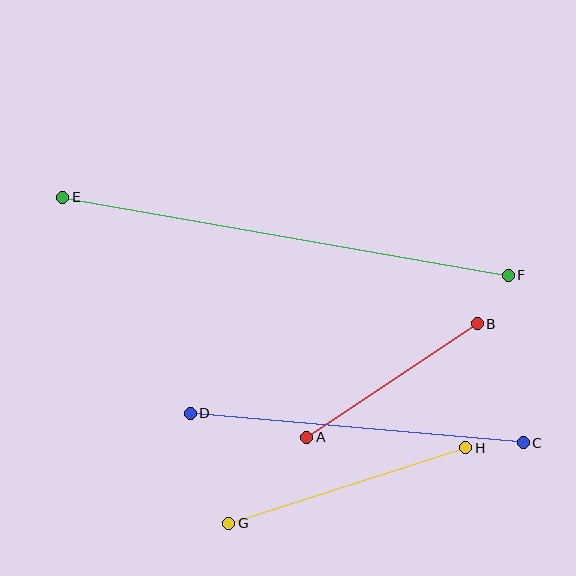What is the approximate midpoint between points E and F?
The midpoint is at approximately (285, 236) pixels.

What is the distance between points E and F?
The distance is approximately 453 pixels.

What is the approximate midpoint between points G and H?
The midpoint is at approximately (347, 485) pixels.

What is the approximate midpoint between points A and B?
The midpoint is at approximately (392, 380) pixels.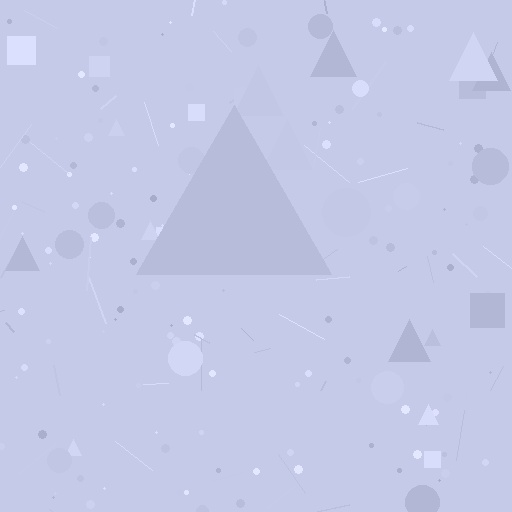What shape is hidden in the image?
A triangle is hidden in the image.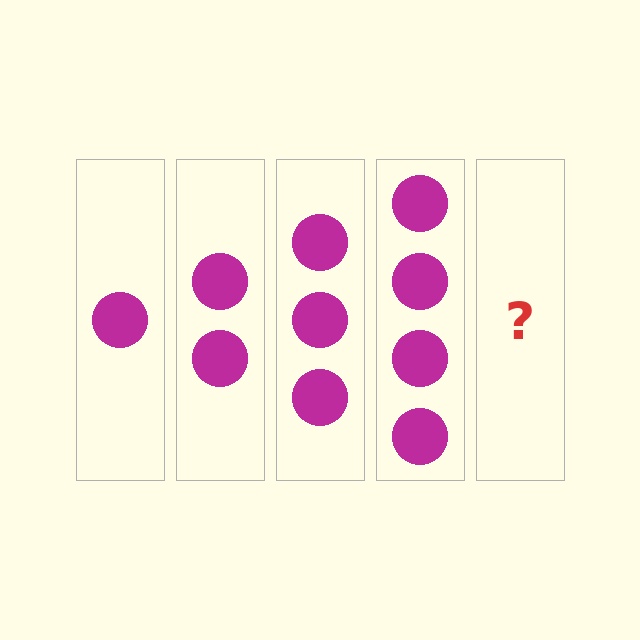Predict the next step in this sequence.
The next step is 5 circles.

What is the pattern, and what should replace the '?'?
The pattern is that each step adds one more circle. The '?' should be 5 circles.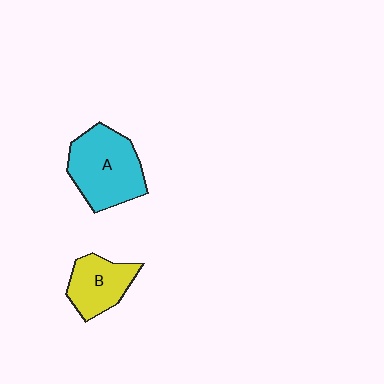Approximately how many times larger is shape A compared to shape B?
Approximately 1.6 times.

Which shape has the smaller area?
Shape B (yellow).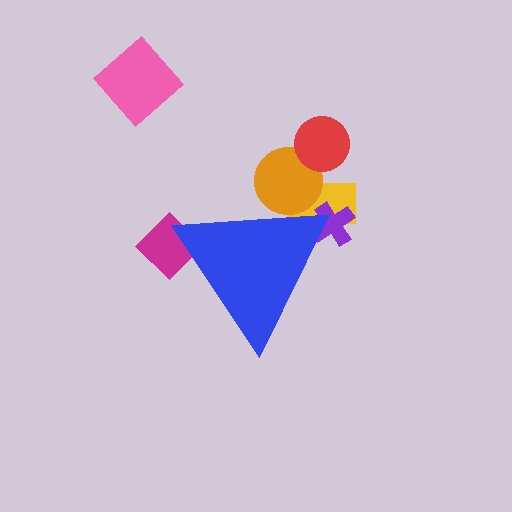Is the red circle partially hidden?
No, the red circle is fully visible.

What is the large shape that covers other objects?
A blue triangle.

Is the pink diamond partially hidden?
No, the pink diamond is fully visible.